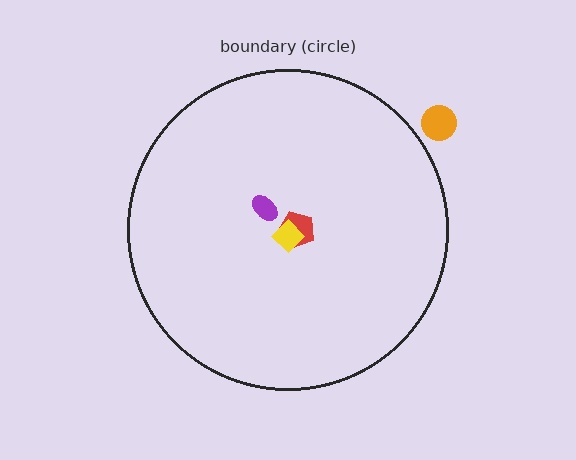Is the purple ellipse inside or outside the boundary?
Inside.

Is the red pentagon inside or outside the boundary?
Inside.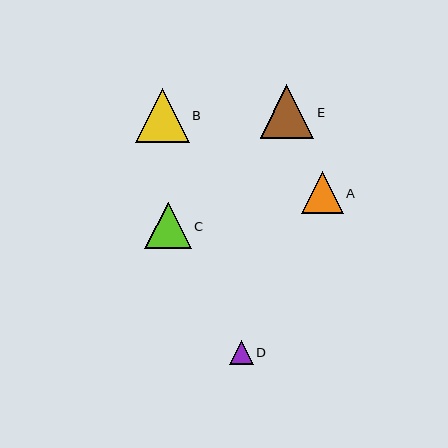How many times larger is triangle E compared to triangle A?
Triangle E is approximately 1.3 times the size of triangle A.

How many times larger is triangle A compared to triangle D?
Triangle A is approximately 1.8 times the size of triangle D.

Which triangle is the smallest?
Triangle D is the smallest with a size of approximately 24 pixels.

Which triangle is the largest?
Triangle E is the largest with a size of approximately 54 pixels.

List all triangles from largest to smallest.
From largest to smallest: E, B, C, A, D.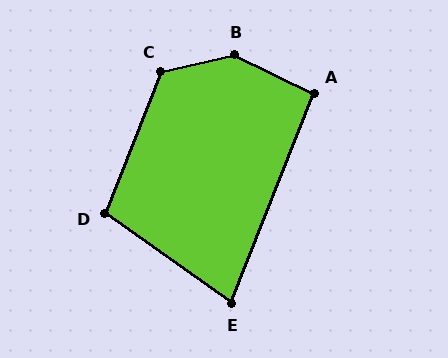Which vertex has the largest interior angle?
B, at approximately 141 degrees.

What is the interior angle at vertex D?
Approximately 104 degrees (obtuse).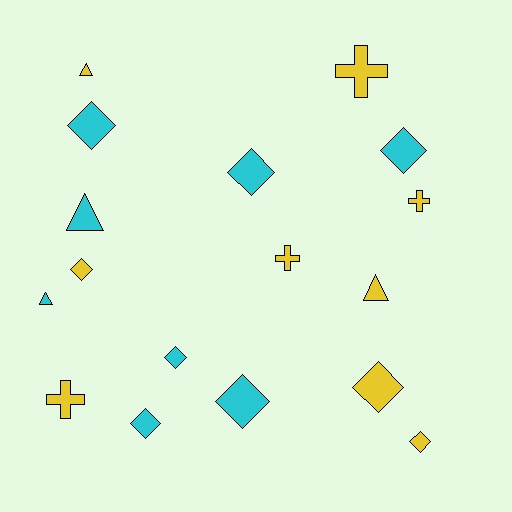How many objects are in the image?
There are 17 objects.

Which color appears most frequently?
Yellow, with 9 objects.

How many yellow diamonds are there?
There are 3 yellow diamonds.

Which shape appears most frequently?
Diamond, with 9 objects.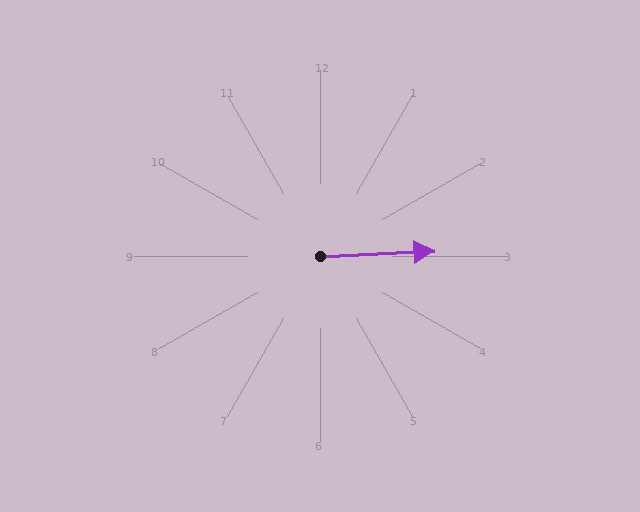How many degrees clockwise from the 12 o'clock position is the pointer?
Approximately 87 degrees.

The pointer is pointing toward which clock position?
Roughly 3 o'clock.